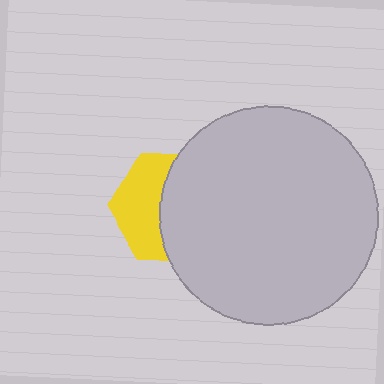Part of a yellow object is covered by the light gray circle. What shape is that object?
It is a hexagon.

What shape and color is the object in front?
The object in front is a light gray circle.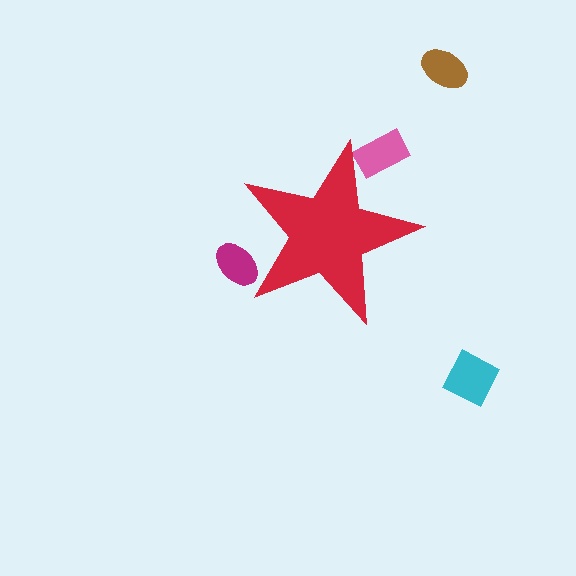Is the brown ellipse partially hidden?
No, the brown ellipse is fully visible.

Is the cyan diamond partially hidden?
No, the cyan diamond is fully visible.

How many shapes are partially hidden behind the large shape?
2 shapes are partially hidden.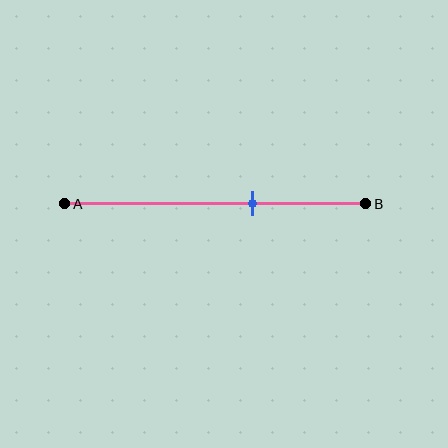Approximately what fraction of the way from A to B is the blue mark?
The blue mark is approximately 65% of the way from A to B.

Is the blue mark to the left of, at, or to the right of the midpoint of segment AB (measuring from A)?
The blue mark is to the right of the midpoint of segment AB.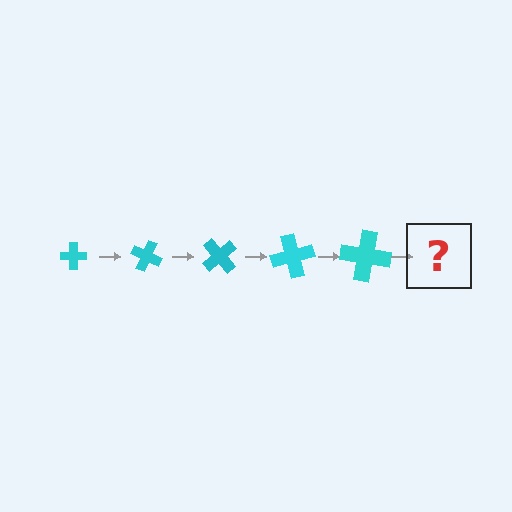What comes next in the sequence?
The next element should be a cross, larger than the previous one and rotated 125 degrees from the start.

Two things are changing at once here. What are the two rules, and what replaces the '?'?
The two rules are that the cross grows larger each step and it rotates 25 degrees each step. The '?' should be a cross, larger than the previous one and rotated 125 degrees from the start.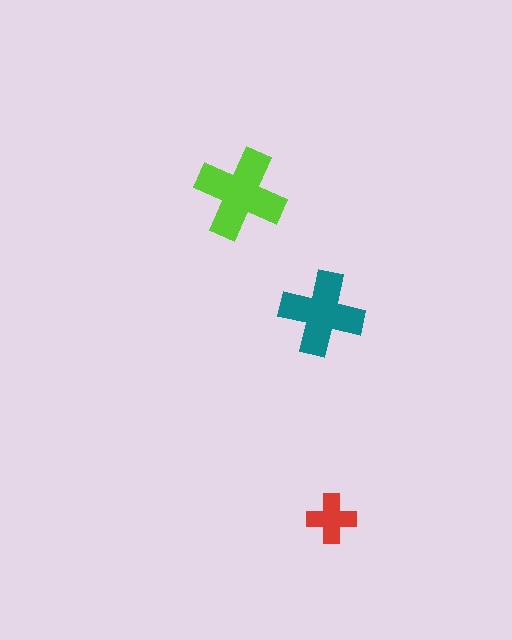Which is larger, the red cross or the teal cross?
The teal one.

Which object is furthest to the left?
The lime cross is leftmost.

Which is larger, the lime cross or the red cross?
The lime one.